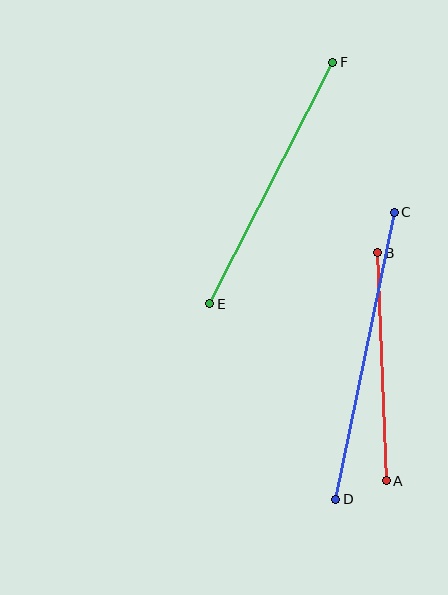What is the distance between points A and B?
The distance is approximately 228 pixels.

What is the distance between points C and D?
The distance is approximately 293 pixels.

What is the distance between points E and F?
The distance is approximately 271 pixels.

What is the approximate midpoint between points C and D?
The midpoint is at approximately (365, 356) pixels.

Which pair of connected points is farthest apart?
Points C and D are farthest apart.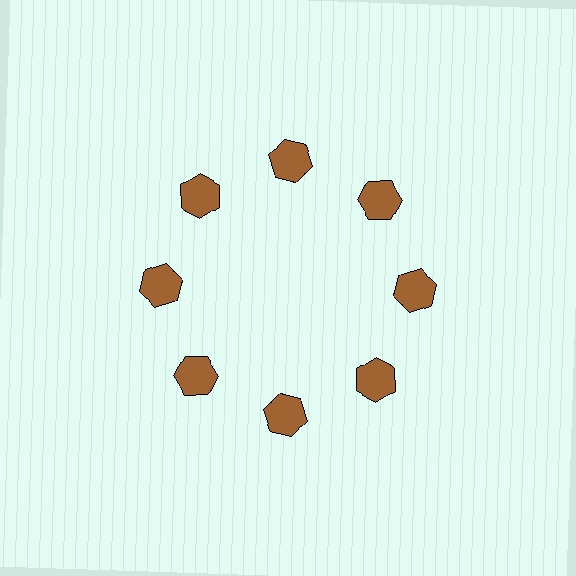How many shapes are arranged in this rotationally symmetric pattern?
There are 8 shapes, arranged in 8 groups of 1.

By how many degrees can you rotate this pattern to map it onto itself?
The pattern maps onto itself every 45 degrees of rotation.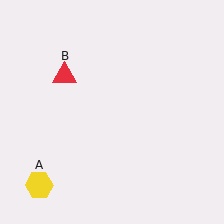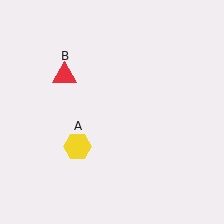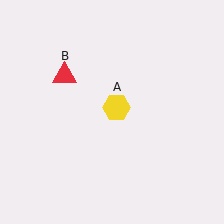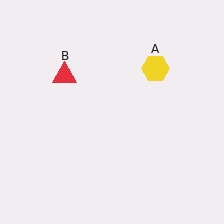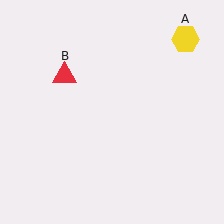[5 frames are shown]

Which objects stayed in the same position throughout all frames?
Red triangle (object B) remained stationary.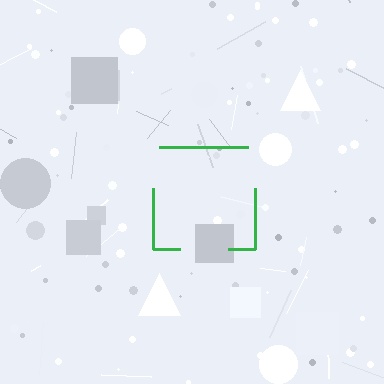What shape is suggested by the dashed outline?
The dashed outline suggests a square.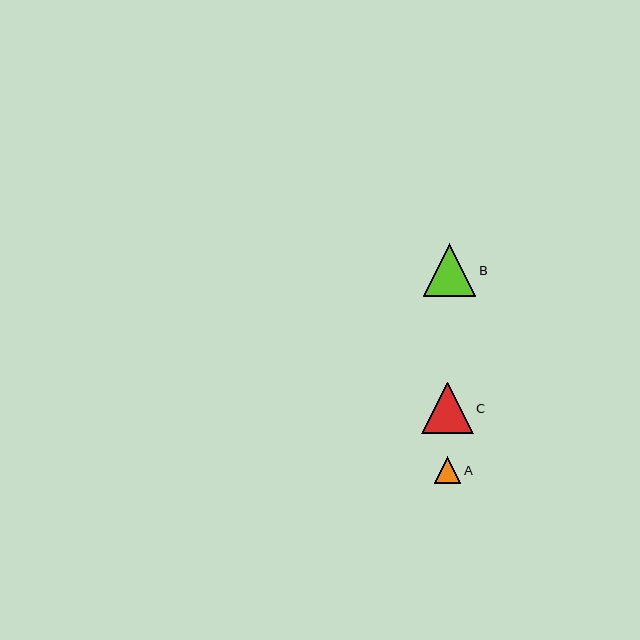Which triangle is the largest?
Triangle B is the largest with a size of approximately 52 pixels.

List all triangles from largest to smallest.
From largest to smallest: B, C, A.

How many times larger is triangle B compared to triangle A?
Triangle B is approximately 2.0 times the size of triangle A.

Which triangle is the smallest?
Triangle A is the smallest with a size of approximately 27 pixels.